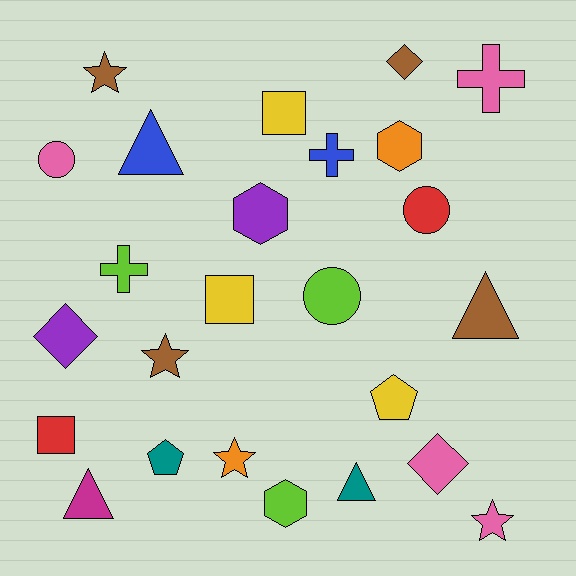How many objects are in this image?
There are 25 objects.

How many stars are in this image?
There are 4 stars.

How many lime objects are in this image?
There are 3 lime objects.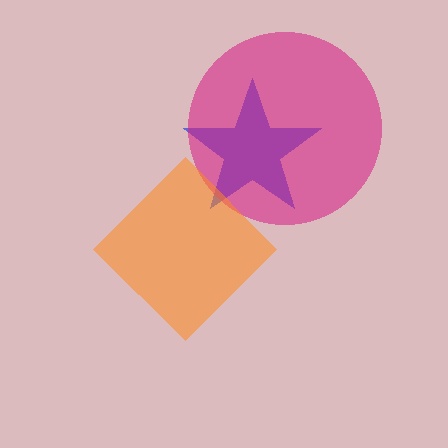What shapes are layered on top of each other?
The layered shapes are: a blue star, a magenta circle, an orange diamond.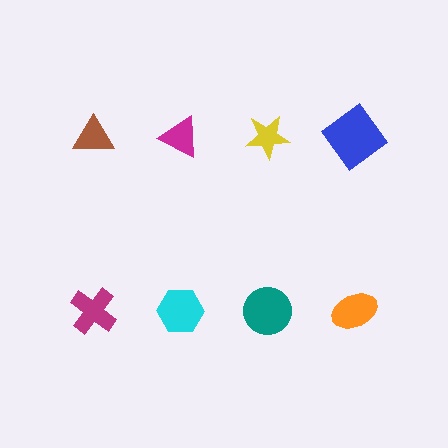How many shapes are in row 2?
4 shapes.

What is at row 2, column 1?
A magenta cross.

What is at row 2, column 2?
A cyan hexagon.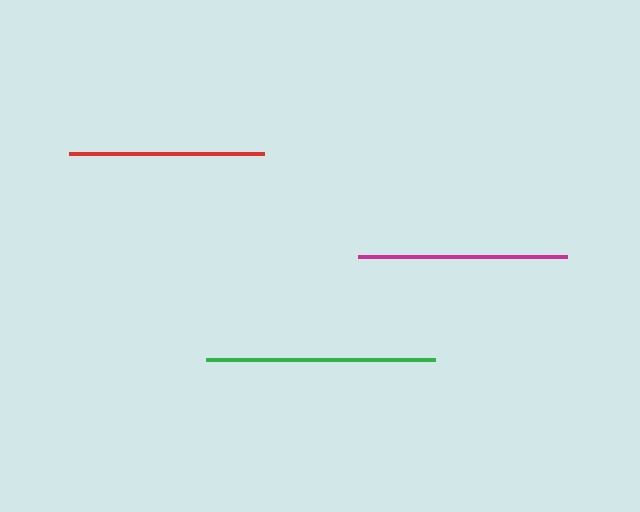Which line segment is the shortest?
The red line is the shortest at approximately 194 pixels.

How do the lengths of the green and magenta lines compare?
The green and magenta lines are approximately the same length.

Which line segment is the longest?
The green line is the longest at approximately 230 pixels.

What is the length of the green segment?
The green segment is approximately 230 pixels long.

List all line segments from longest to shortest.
From longest to shortest: green, magenta, red.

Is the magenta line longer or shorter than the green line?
The green line is longer than the magenta line.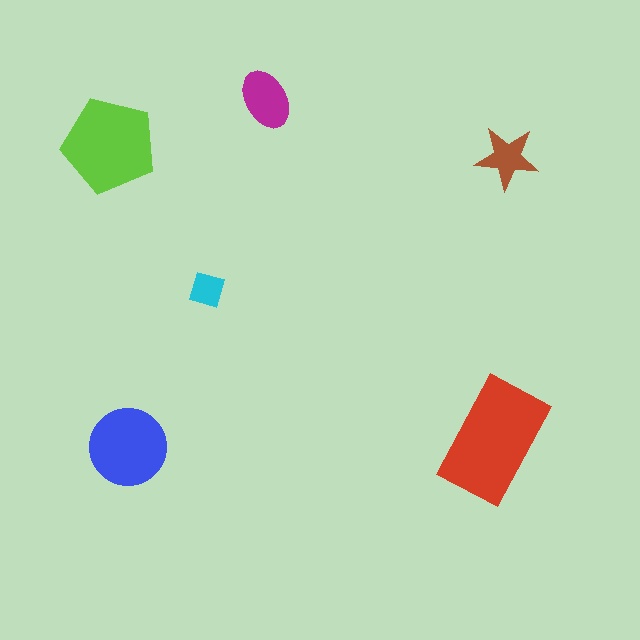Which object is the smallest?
The cyan diamond.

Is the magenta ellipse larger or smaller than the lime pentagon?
Smaller.